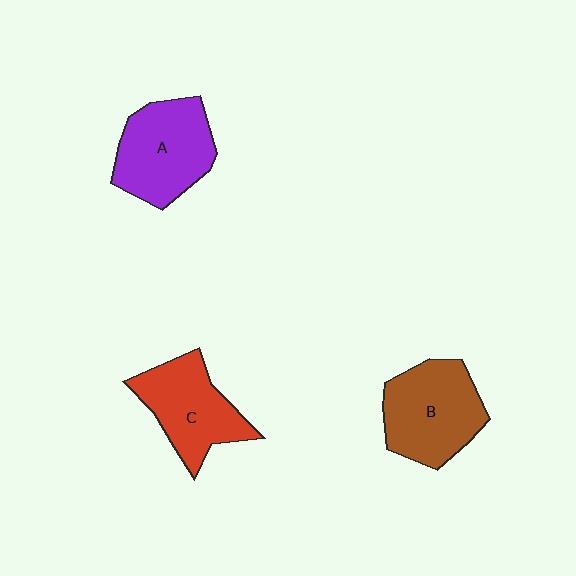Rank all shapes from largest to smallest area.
From largest to smallest: B (brown), A (purple), C (red).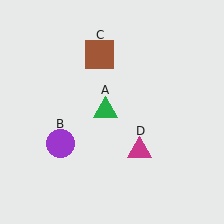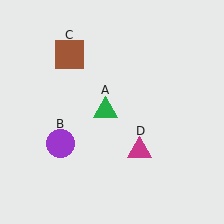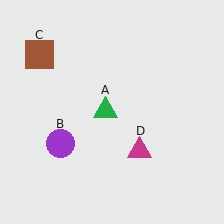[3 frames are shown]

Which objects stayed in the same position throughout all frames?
Green triangle (object A) and purple circle (object B) and magenta triangle (object D) remained stationary.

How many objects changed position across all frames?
1 object changed position: brown square (object C).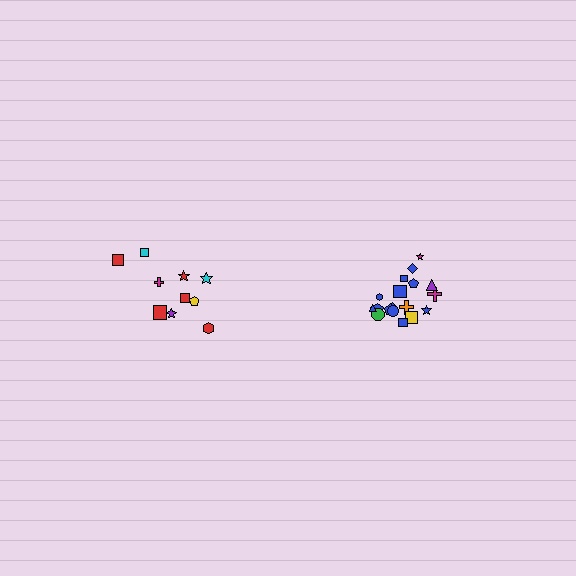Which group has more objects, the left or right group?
The right group.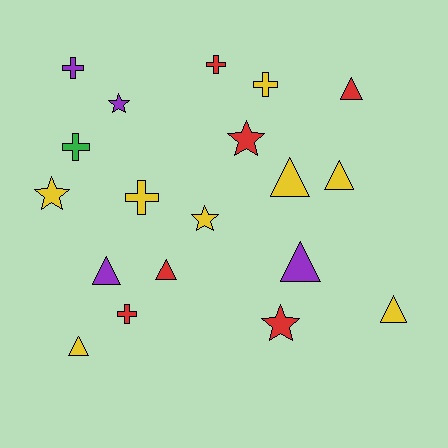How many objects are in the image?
There are 19 objects.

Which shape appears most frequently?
Triangle, with 8 objects.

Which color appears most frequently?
Yellow, with 8 objects.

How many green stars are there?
There are no green stars.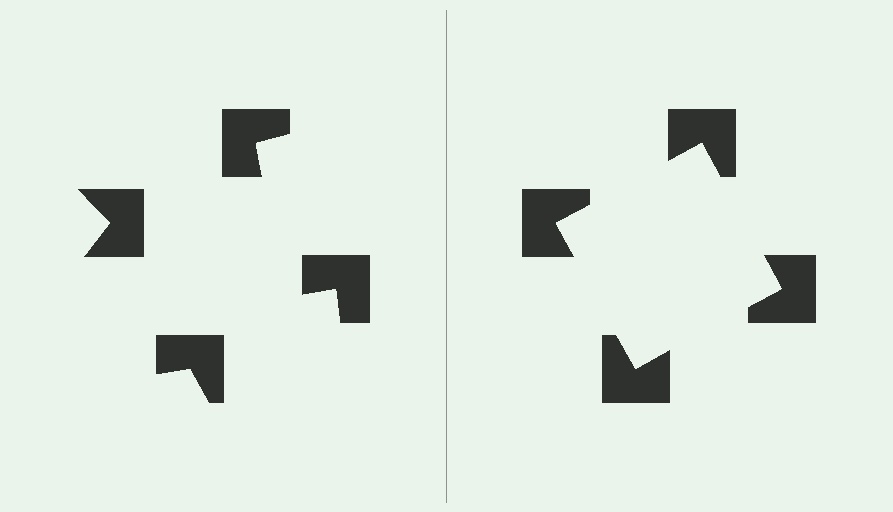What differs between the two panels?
The notched squares are positioned identically on both sides; only the wedge orientations differ. On the right they align to a square; on the left they are misaligned.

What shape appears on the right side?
An illusory square.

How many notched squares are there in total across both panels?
8 — 4 on each side.